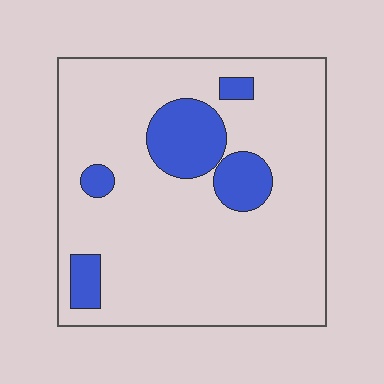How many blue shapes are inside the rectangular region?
5.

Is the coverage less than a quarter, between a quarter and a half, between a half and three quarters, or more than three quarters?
Less than a quarter.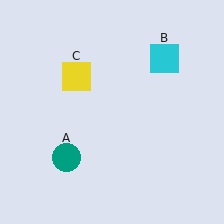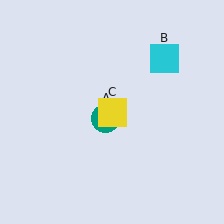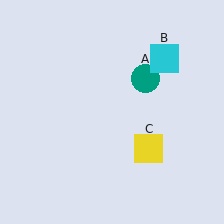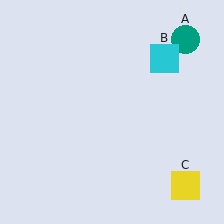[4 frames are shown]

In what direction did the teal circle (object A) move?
The teal circle (object A) moved up and to the right.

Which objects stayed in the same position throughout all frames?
Cyan square (object B) remained stationary.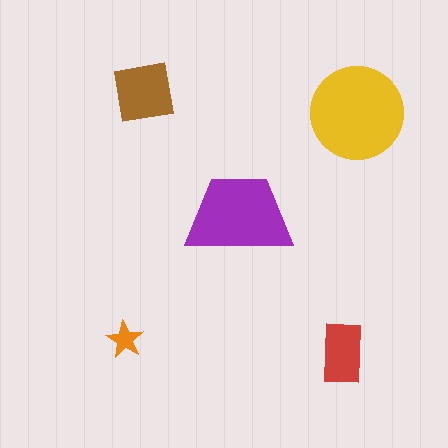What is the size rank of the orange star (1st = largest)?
5th.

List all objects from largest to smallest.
The yellow circle, the purple trapezoid, the brown square, the red rectangle, the orange star.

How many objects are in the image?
There are 5 objects in the image.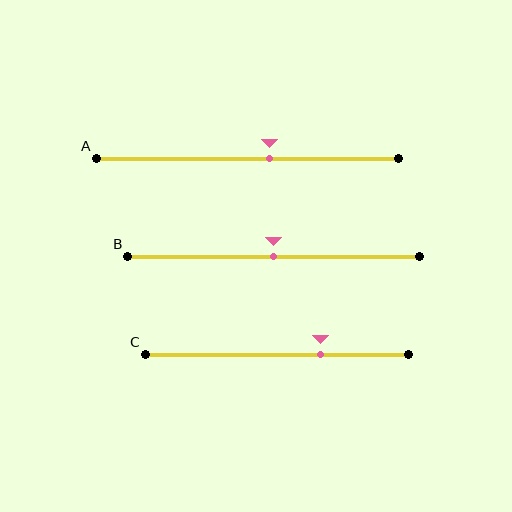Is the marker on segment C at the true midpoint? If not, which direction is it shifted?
No, the marker on segment C is shifted to the right by about 17% of the segment length.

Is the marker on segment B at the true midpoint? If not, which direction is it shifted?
Yes, the marker on segment B is at the true midpoint.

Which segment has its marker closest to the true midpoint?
Segment B has its marker closest to the true midpoint.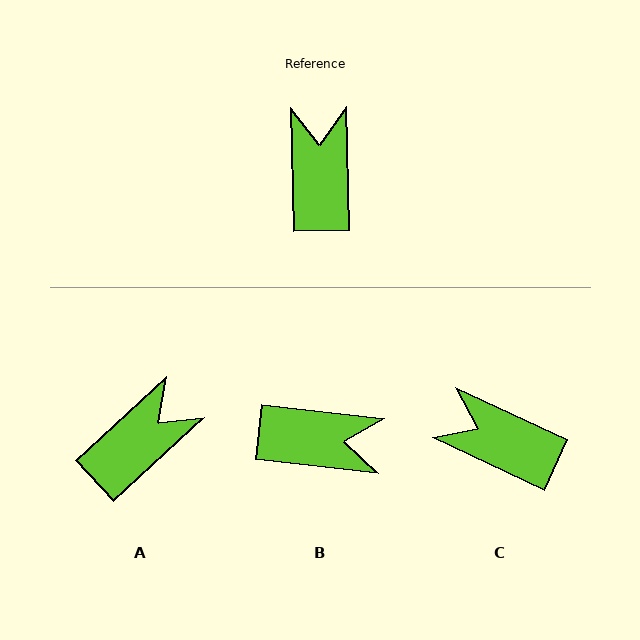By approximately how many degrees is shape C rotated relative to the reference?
Approximately 64 degrees counter-clockwise.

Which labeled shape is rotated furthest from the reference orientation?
B, about 98 degrees away.